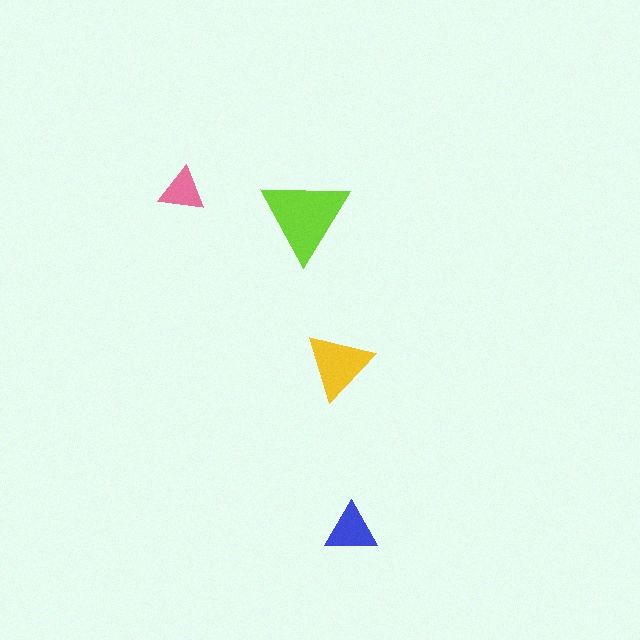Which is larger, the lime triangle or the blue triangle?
The lime one.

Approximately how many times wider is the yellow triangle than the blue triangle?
About 1.5 times wider.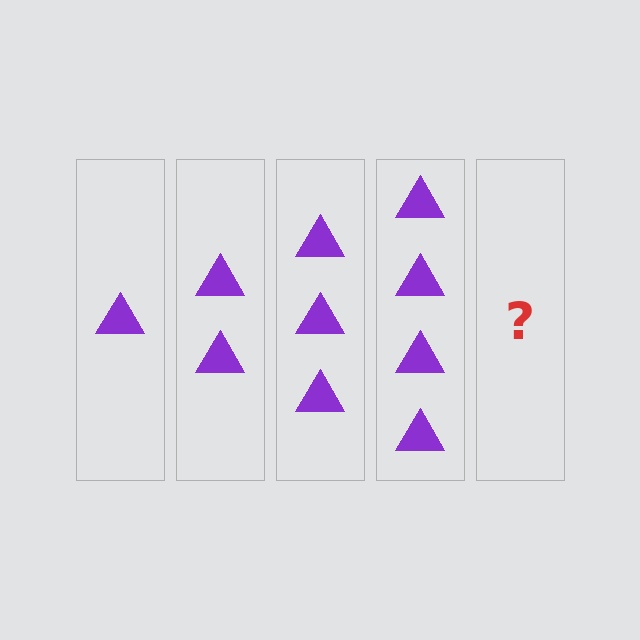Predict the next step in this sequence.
The next step is 5 triangles.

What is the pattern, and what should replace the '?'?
The pattern is that each step adds one more triangle. The '?' should be 5 triangles.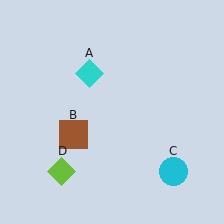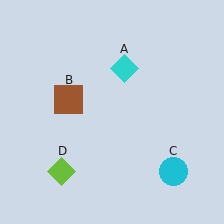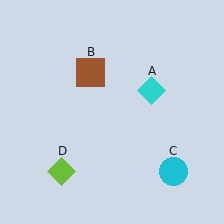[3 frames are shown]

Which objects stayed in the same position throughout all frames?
Cyan circle (object C) and lime diamond (object D) remained stationary.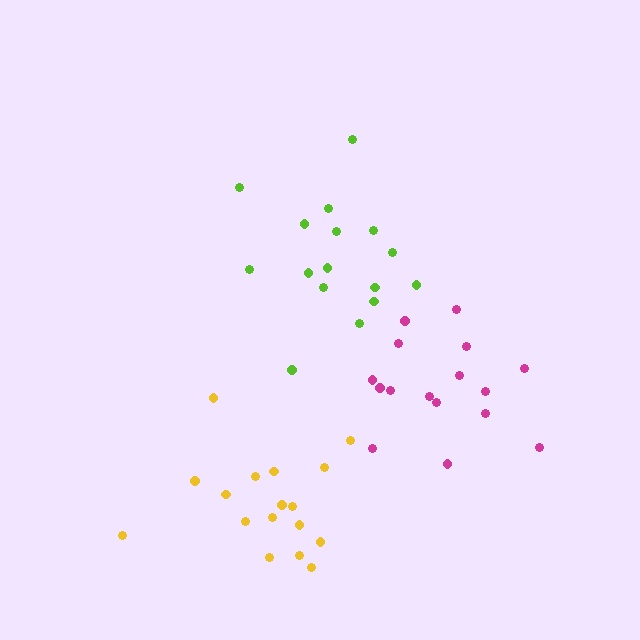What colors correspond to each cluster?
The clusters are colored: yellow, magenta, lime.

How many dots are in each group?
Group 1: 17 dots, Group 2: 16 dots, Group 3: 16 dots (49 total).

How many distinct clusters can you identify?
There are 3 distinct clusters.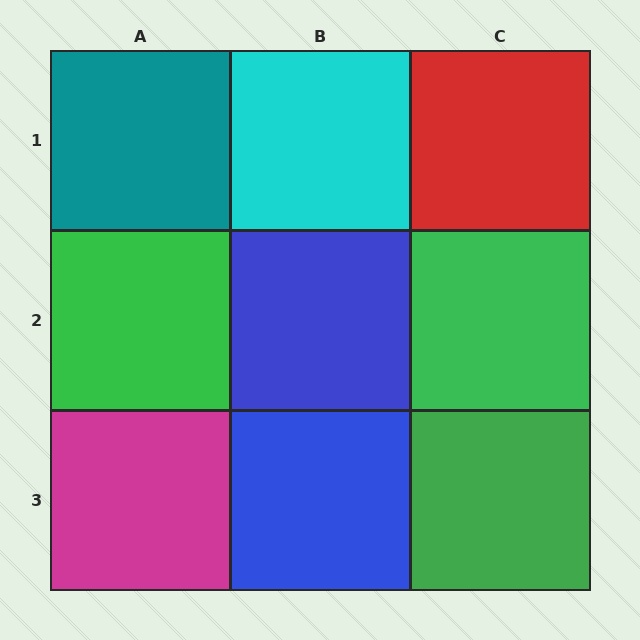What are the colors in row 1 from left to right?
Teal, cyan, red.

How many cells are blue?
2 cells are blue.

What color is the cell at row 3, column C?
Green.